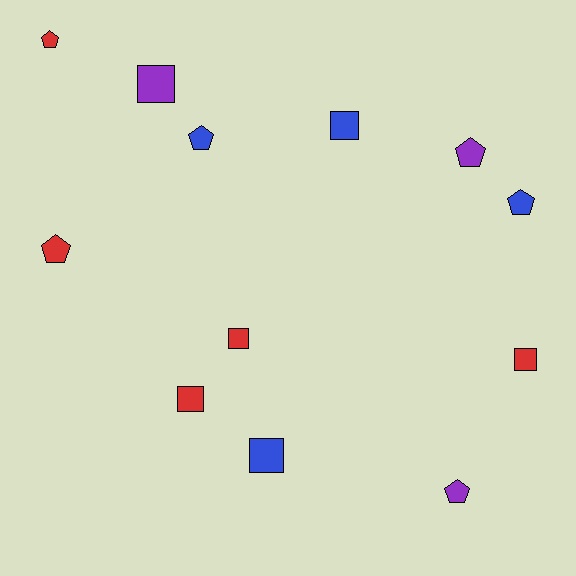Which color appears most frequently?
Red, with 5 objects.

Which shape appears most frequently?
Square, with 6 objects.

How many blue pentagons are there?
There are 2 blue pentagons.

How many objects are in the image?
There are 12 objects.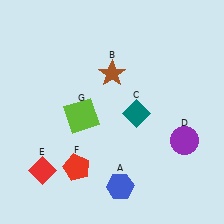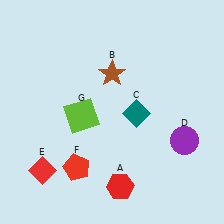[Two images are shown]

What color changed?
The hexagon (A) changed from blue in Image 1 to red in Image 2.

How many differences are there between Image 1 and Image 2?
There is 1 difference between the two images.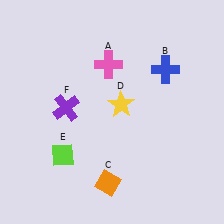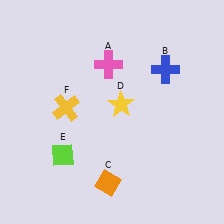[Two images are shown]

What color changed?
The cross (F) changed from purple in Image 1 to yellow in Image 2.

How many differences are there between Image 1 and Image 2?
There is 1 difference between the two images.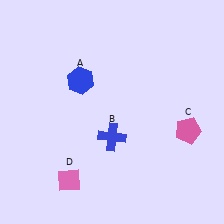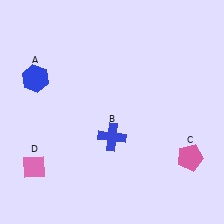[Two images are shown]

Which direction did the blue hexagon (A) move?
The blue hexagon (A) moved left.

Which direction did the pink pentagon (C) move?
The pink pentagon (C) moved down.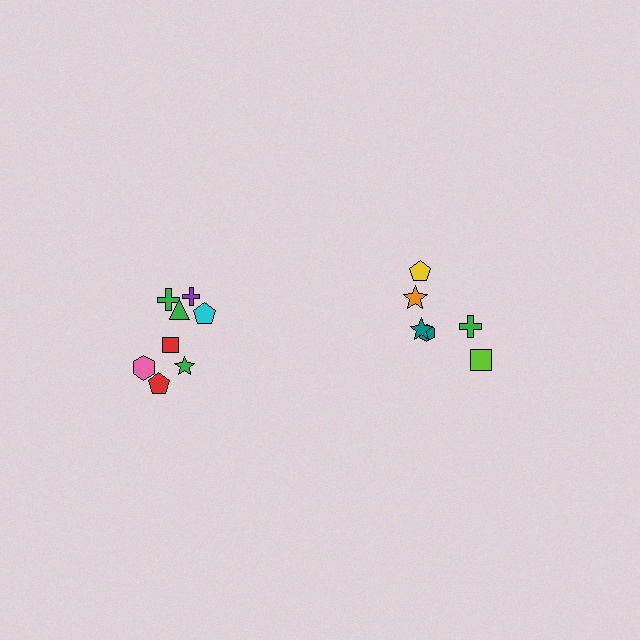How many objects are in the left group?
There are 8 objects.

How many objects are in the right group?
There are 6 objects.